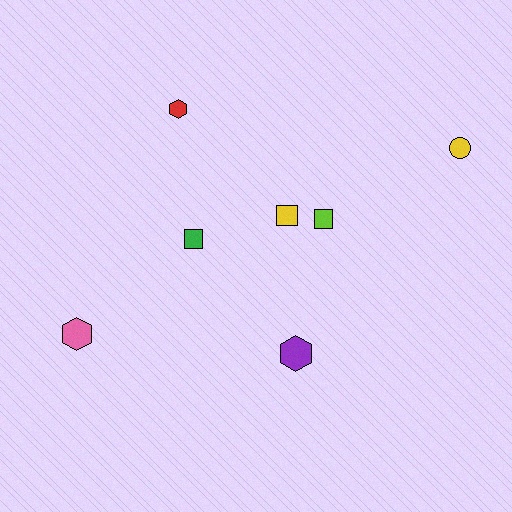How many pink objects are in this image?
There is 1 pink object.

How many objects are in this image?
There are 7 objects.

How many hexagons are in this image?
There are 3 hexagons.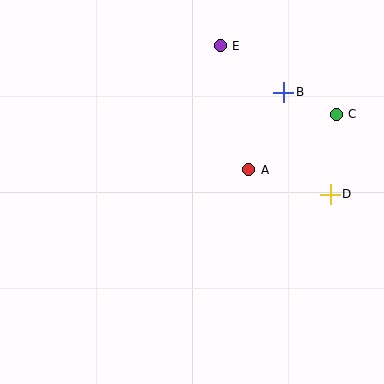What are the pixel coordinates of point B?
Point B is at (284, 92).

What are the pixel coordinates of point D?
Point D is at (330, 194).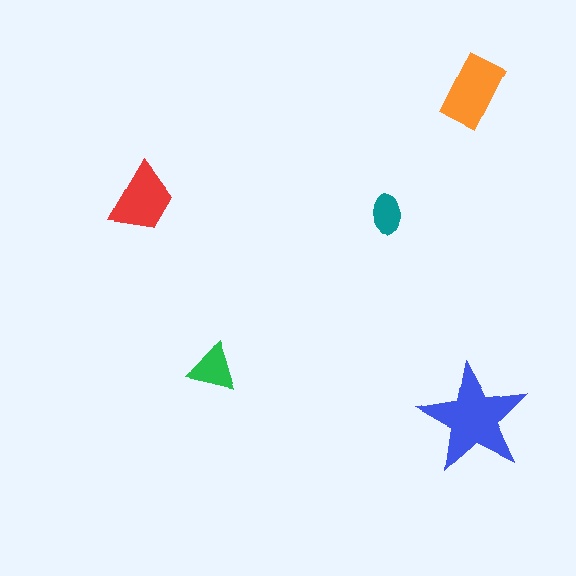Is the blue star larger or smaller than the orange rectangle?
Larger.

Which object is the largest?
The blue star.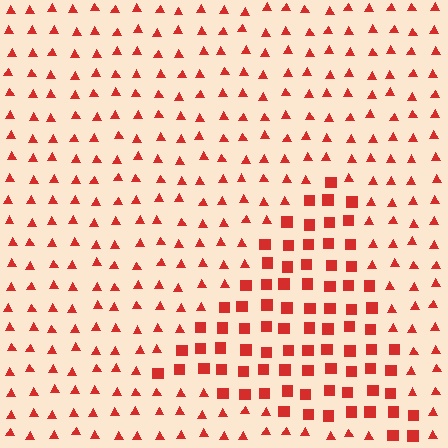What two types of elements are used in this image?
The image uses squares inside the triangle region and triangles outside it.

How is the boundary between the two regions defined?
The boundary is defined by a change in element shape: squares inside vs. triangles outside. All elements share the same color and spacing.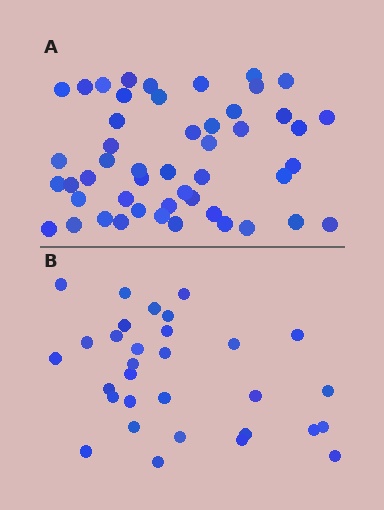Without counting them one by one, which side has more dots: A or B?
Region A (the top region) has more dots.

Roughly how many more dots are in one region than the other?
Region A has approximately 20 more dots than region B.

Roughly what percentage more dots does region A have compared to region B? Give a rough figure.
About 60% more.